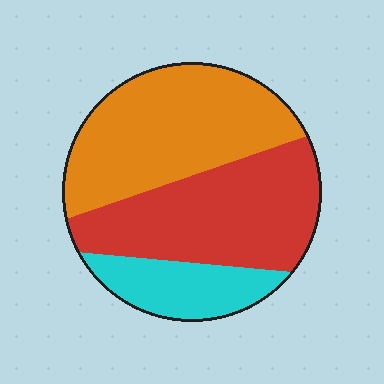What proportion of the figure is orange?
Orange takes up between a quarter and a half of the figure.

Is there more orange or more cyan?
Orange.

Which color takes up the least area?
Cyan, at roughly 15%.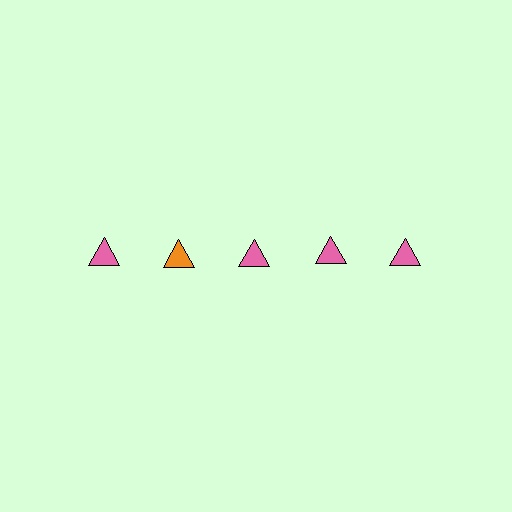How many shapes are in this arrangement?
There are 5 shapes arranged in a grid pattern.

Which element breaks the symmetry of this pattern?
The orange triangle in the top row, second from left column breaks the symmetry. All other shapes are pink triangles.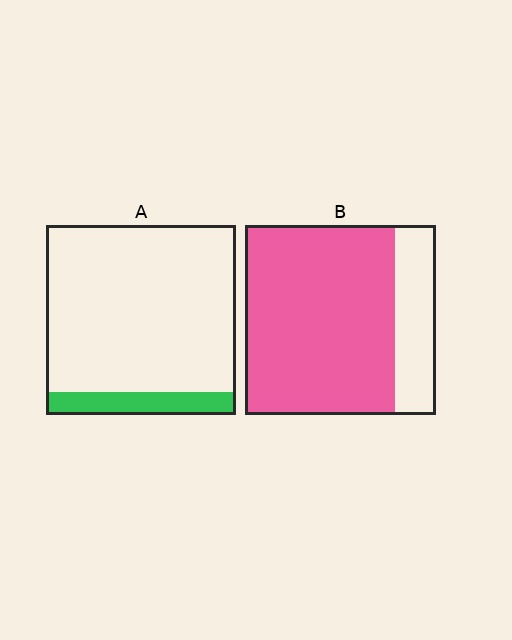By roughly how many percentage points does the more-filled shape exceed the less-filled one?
By roughly 65 percentage points (B over A).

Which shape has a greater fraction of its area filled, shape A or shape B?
Shape B.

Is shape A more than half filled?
No.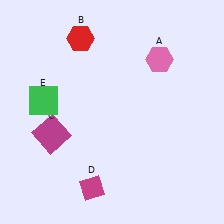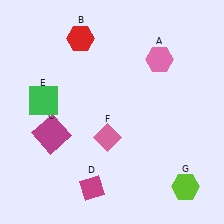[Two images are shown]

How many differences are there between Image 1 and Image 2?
There are 2 differences between the two images.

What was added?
A pink diamond (F), a lime hexagon (G) were added in Image 2.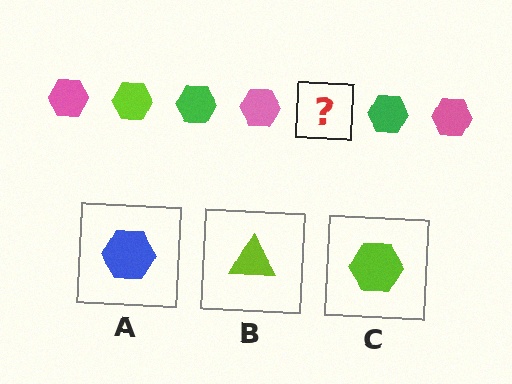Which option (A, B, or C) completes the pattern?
C.